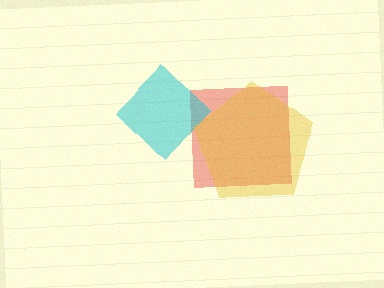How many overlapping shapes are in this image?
There are 3 overlapping shapes in the image.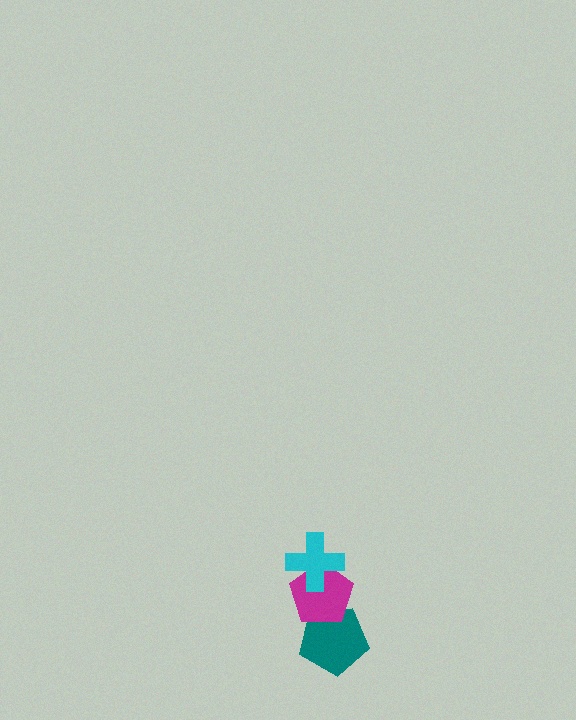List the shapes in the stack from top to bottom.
From top to bottom: the cyan cross, the magenta pentagon, the teal pentagon.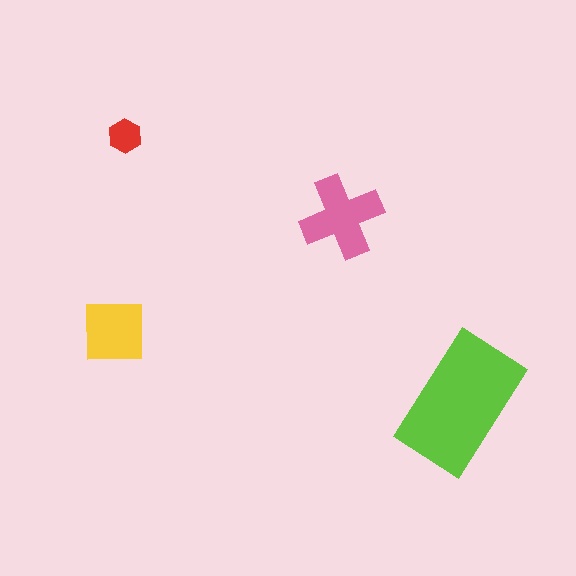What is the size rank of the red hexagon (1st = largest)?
4th.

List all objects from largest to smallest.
The lime rectangle, the pink cross, the yellow square, the red hexagon.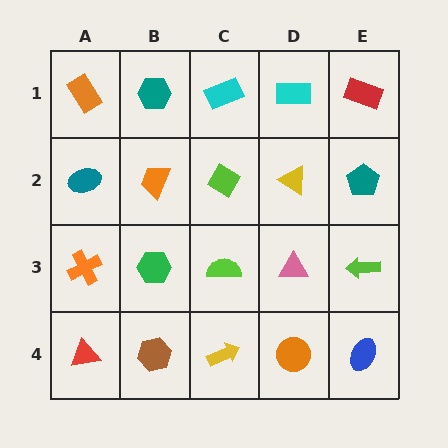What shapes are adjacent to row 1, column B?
An orange trapezoid (row 2, column B), an orange rectangle (row 1, column A), a cyan rectangle (row 1, column C).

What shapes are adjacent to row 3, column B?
An orange trapezoid (row 2, column B), a brown hexagon (row 4, column B), an orange cross (row 3, column A), a lime semicircle (row 3, column C).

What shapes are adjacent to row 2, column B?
A teal hexagon (row 1, column B), a green hexagon (row 3, column B), a teal ellipse (row 2, column A), a lime diamond (row 2, column C).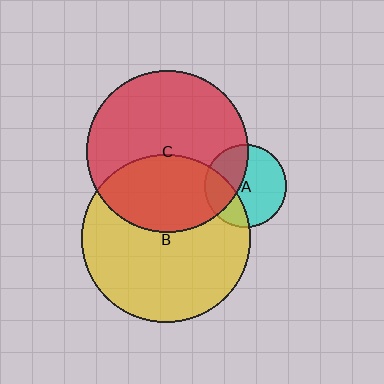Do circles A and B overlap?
Yes.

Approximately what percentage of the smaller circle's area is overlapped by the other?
Approximately 30%.